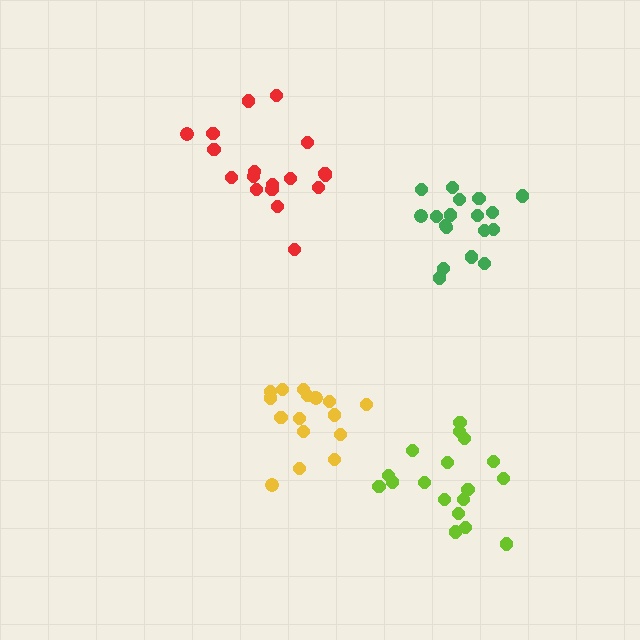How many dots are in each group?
Group 1: 18 dots, Group 2: 18 dots, Group 3: 17 dots, Group 4: 18 dots (71 total).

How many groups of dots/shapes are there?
There are 4 groups.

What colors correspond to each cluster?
The clusters are colored: red, green, yellow, lime.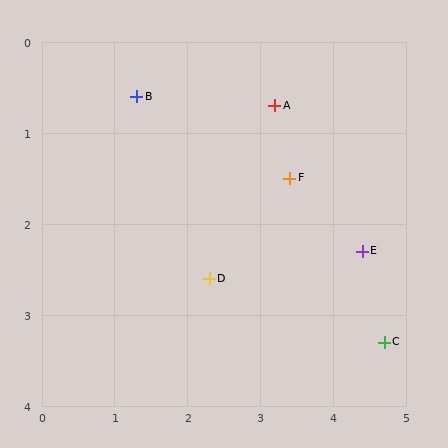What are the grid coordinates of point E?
Point E is at approximately (4.4, 2.3).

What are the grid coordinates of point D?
Point D is at approximately (2.3, 2.6).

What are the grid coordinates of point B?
Point B is at approximately (1.3, 0.6).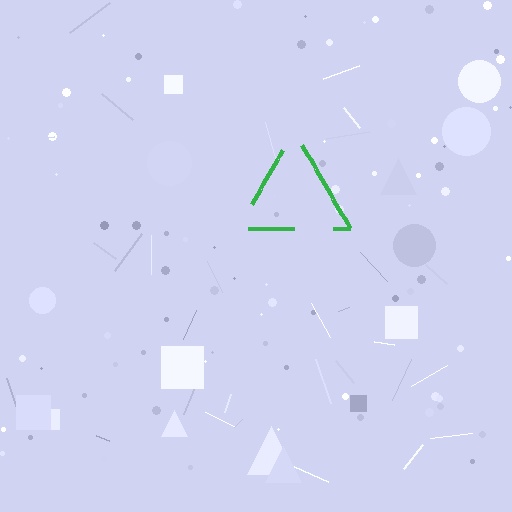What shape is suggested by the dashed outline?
The dashed outline suggests a triangle.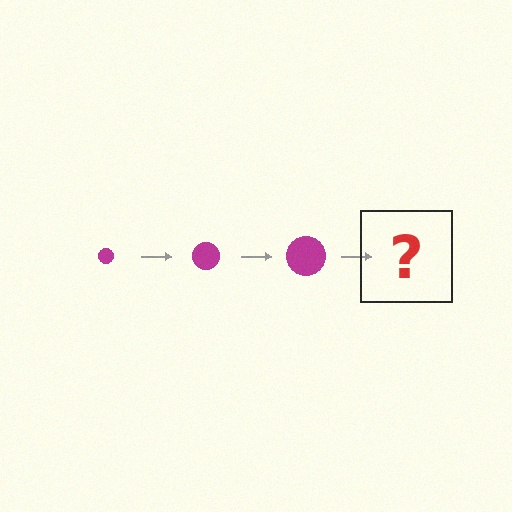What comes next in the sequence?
The next element should be a magenta circle, larger than the previous one.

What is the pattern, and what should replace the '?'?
The pattern is that the circle gets progressively larger each step. The '?' should be a magenta circle, larger than the previous one.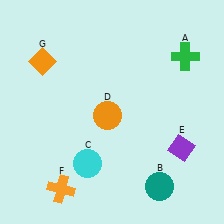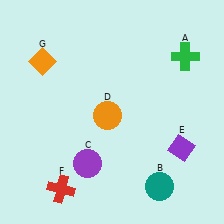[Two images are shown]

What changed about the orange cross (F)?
In Image 1, F is orange. In Image 2, it changed to red.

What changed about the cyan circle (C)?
In Image 1, C is cyan. In Image 2, it changed to purple.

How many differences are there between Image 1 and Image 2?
There are 2 differences between the two images.